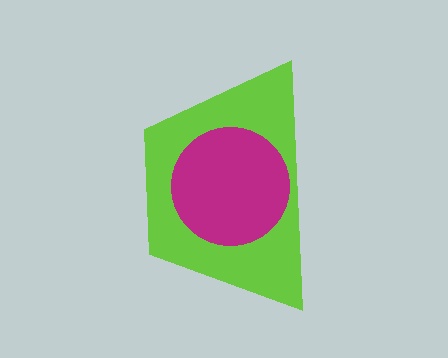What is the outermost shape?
The lime trapezoid.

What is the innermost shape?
The magenta circle.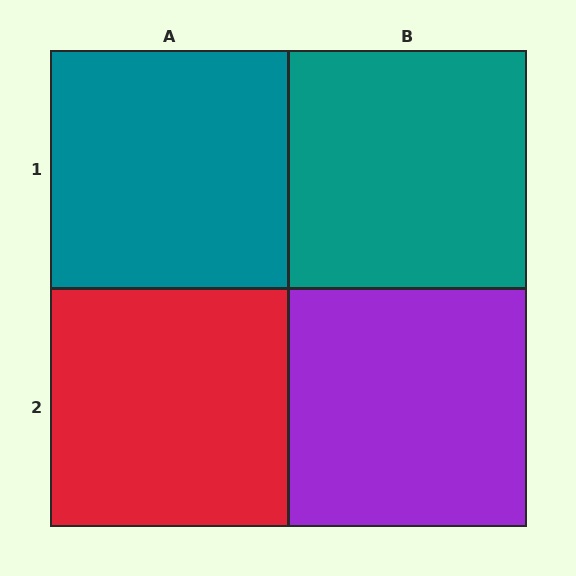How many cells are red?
1 cell is red.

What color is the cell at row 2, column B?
Purple.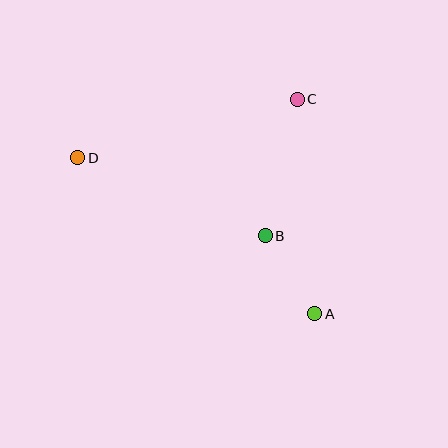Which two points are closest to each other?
Points A and B are closest to each other.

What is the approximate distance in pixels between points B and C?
The distance between B and C is approximately 140 pixels.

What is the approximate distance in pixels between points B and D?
The distance between B and D is approximately 203 pixels.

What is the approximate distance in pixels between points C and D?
The distance between C and D is approximately 227 pixels.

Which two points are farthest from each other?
Points A and D are farthest from each other.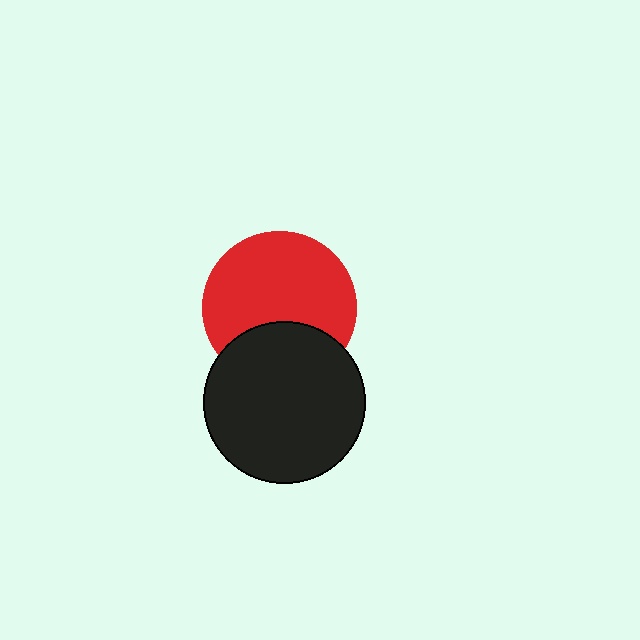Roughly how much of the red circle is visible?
Most of it is visible (roughly 70%).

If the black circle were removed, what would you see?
You would see the complete red circle.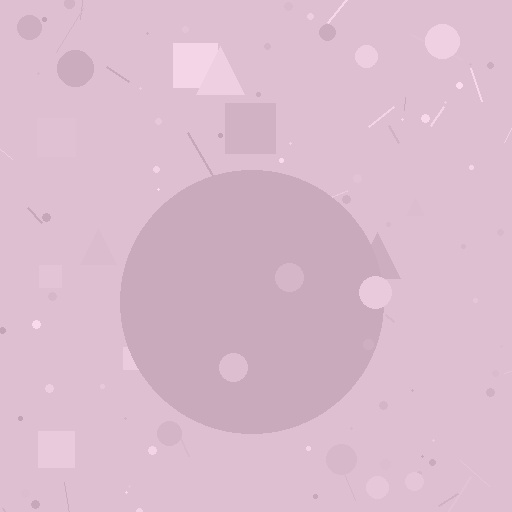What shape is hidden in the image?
A circle is hidden in the image.